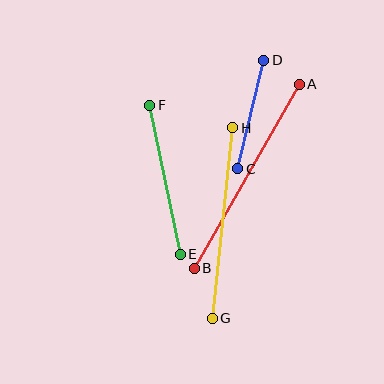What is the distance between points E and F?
The distance is approximately 152 pixels.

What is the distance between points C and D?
The distance is approximately 112 pixels.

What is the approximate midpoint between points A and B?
The midpoint is at approximately (247, 176) pixels.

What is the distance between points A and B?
The distance is approximately 212 pixels.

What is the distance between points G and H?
The distance is approximately 192 pixels.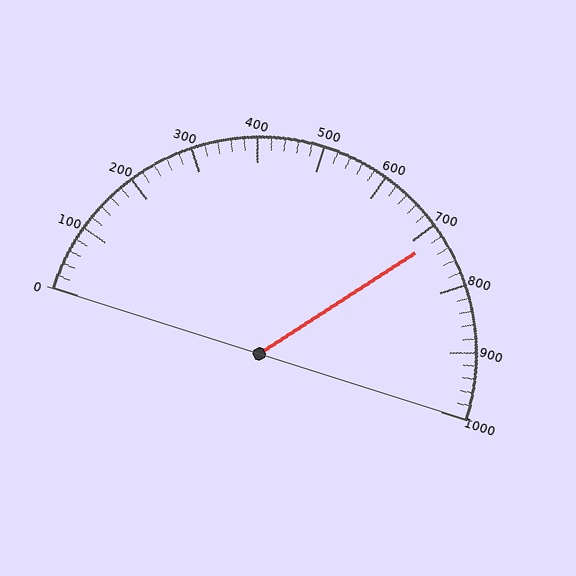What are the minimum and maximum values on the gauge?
The gauge ranges from 0 to 1000.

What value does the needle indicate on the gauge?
The needle indicates approximately 720.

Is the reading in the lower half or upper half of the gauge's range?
The reading is in the upper half of the range (0 to 1000).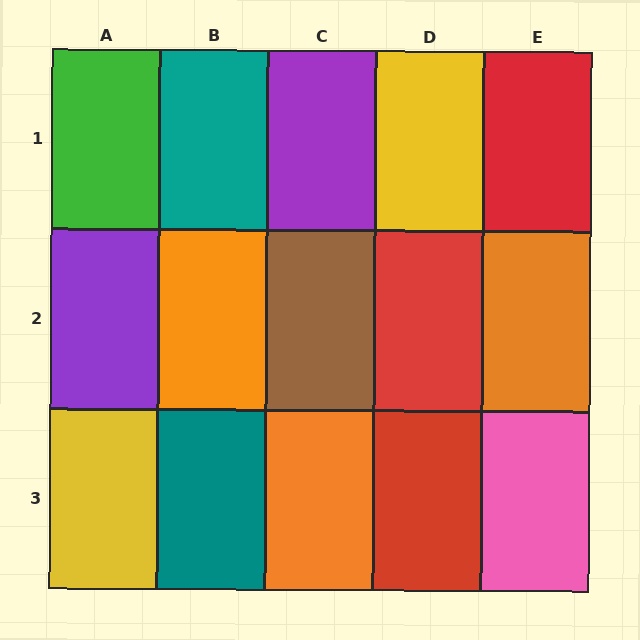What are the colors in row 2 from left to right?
Purple, orange, brown, red, orange.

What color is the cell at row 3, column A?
Yellow.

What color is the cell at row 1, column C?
Purple.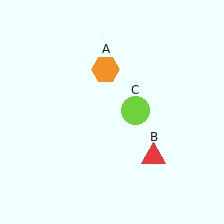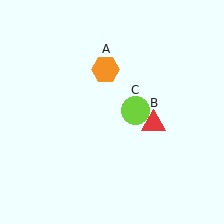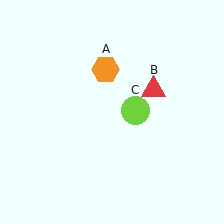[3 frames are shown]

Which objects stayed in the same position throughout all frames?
Orange hexagon (object A) and lime circle (object C) remained stationary.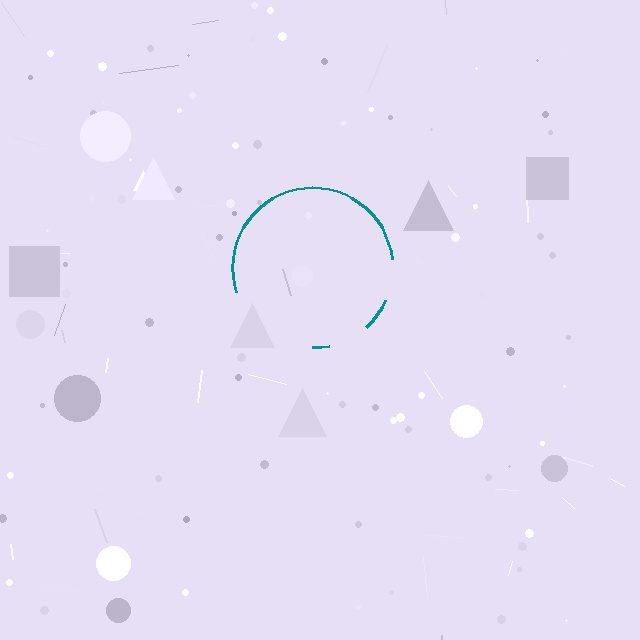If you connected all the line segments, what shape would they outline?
They would outline a circle.